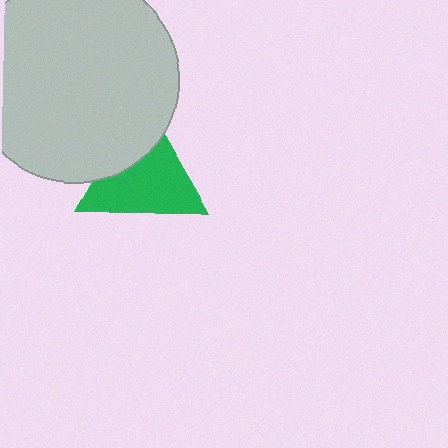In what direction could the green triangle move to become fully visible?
The green triangle could move toward the lower-right. That would shift it out from behind the light gray circle entirely.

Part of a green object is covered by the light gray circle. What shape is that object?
It is a triangle.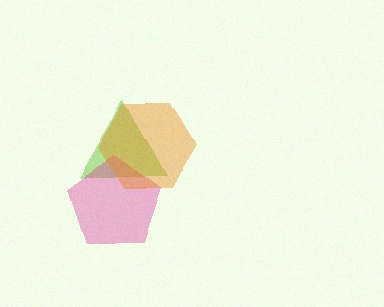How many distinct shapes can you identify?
There are 3 distinct shapes: a lime triangle, a magenta pentagon, an orange hexagon.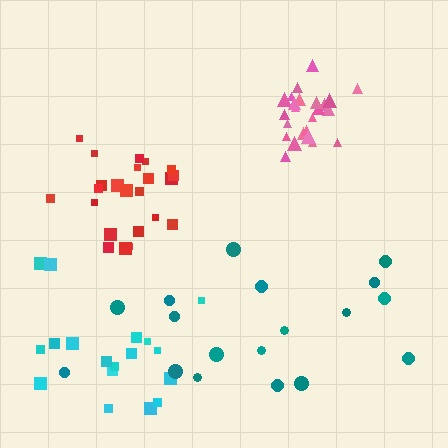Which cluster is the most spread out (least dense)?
Teal.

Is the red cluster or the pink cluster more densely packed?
Pink.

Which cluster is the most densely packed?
Pink.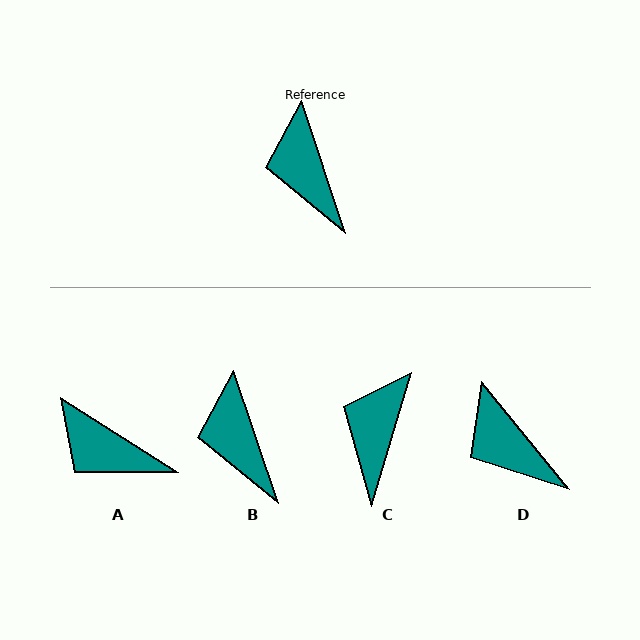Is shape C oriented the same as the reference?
No, it is off by about 35 degrees.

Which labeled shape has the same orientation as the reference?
B.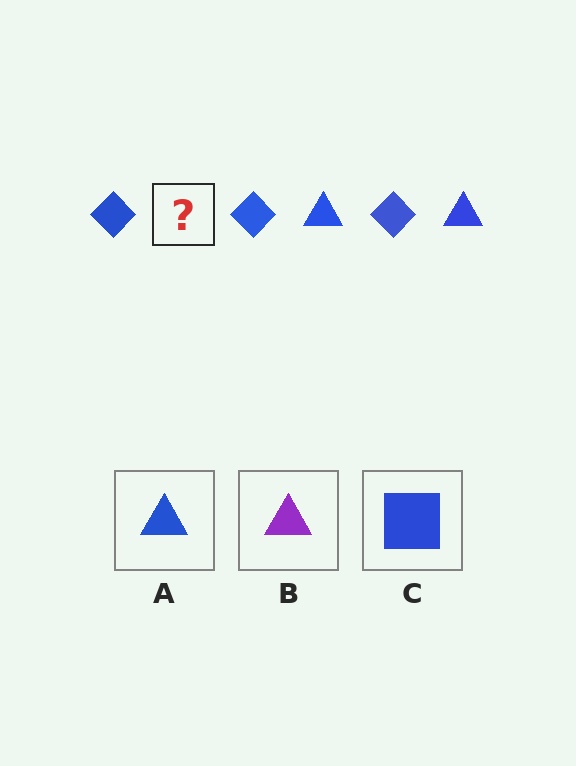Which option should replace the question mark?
Option A.